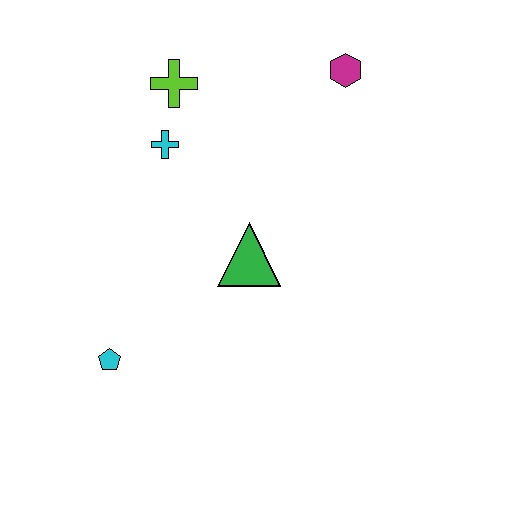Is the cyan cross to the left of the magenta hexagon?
Yes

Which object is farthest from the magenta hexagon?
The cyan pentagon is farthest from the magenta hexagon.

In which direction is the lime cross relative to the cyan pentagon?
The lime cross is above the cyan pentagon.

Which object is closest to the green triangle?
The cyan cross is closest to the green triangle.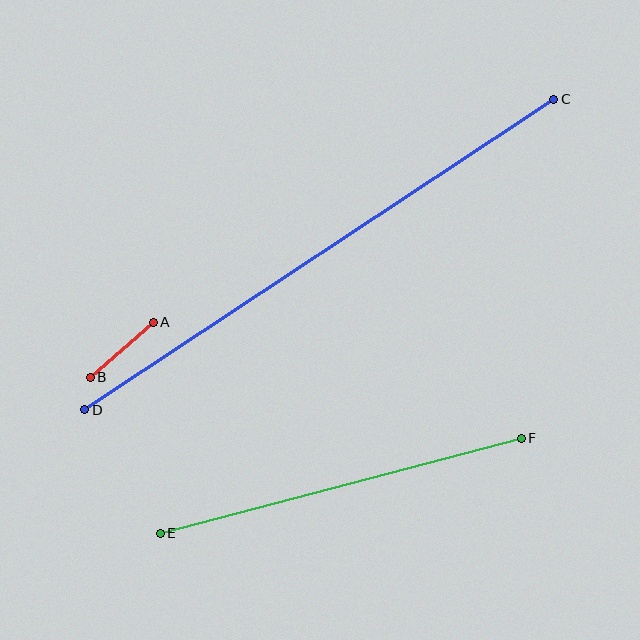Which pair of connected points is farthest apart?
Points C and D are farthest apart.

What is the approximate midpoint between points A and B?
The midpoint is at approximately (122, 350) pixels.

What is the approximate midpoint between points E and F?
The midpoint is at approximately (341, 486) pixels.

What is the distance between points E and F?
The distance is approximately 374 pixels.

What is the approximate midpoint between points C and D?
The midpoint is at approximately (319, 255) pixels.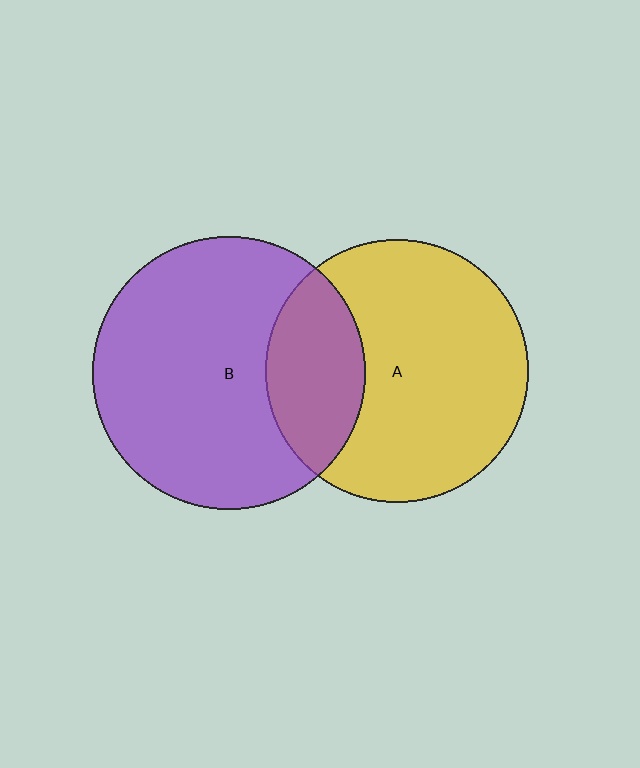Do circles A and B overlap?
Yes.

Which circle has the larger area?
Circle B (purple).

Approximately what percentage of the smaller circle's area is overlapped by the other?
Approximately 25%.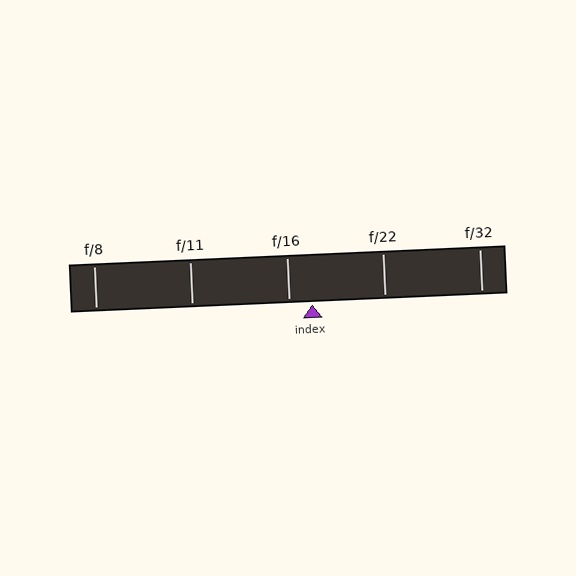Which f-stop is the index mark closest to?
The index mark is closest to f/16.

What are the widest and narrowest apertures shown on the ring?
The widest aperture shown is f/8 and the narrowest is f/32.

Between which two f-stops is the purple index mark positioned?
The index mark is between f/16 and f/22.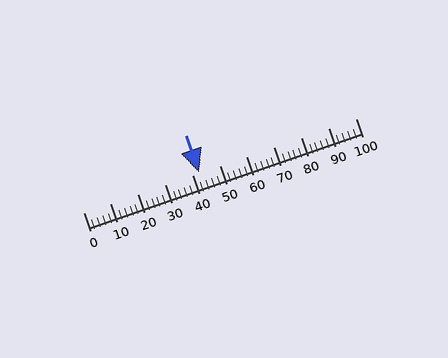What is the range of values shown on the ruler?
The ruler shows values from 0 to 100.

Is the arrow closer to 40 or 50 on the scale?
The arrow is closer to 40.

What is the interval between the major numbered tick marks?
The major tick marks are spaced 10 units apart.